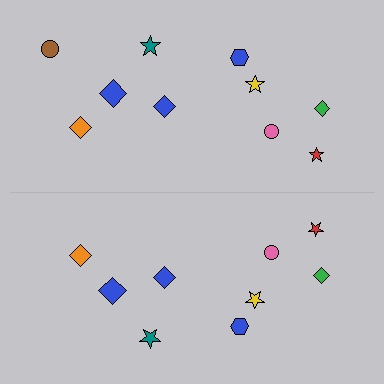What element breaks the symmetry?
A brown circle is missing from the bottom side.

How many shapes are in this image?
There are 19 shapes in this image.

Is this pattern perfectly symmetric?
No, the pattern is not perfectly symmetric. A brown circle is missing from the bottom side.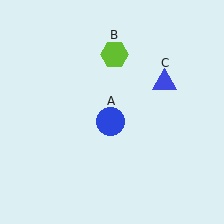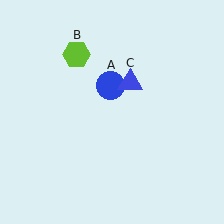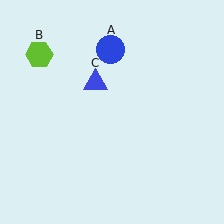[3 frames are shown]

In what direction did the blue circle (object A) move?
The blue circle (object A) moved up.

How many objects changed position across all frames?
3 objects changed position: blue circle (object A), lime hexagon (object B), blue triangle (object C).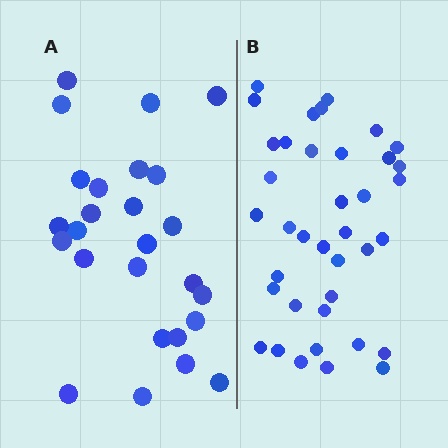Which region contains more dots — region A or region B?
Region B (the right region) has more dots.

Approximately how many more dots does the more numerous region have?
Region B has roughly 12 or so more dots than region A.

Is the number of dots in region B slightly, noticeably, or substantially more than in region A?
Region B has substantially more. The ratio is roughly 1.5 to 1.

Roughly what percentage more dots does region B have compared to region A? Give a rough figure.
About 45% more.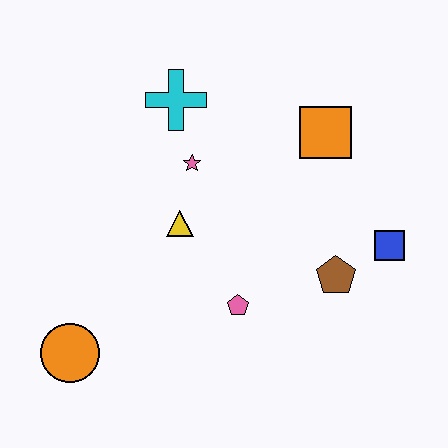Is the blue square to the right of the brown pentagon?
Yes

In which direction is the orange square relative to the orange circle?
The orange square is to the right of the orange circle.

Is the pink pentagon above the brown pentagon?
No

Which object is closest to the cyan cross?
The pink star is closest to the cyan cross.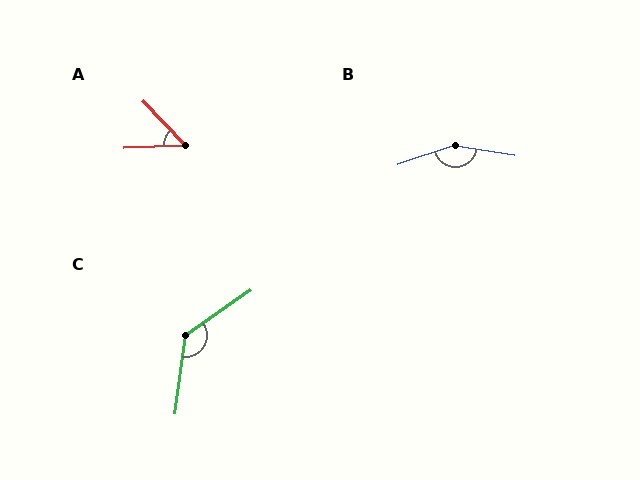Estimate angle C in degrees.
Approximately 132 degrees.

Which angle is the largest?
B, at approximately 152 degrees.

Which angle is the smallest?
A, at approximately 49 degrees.